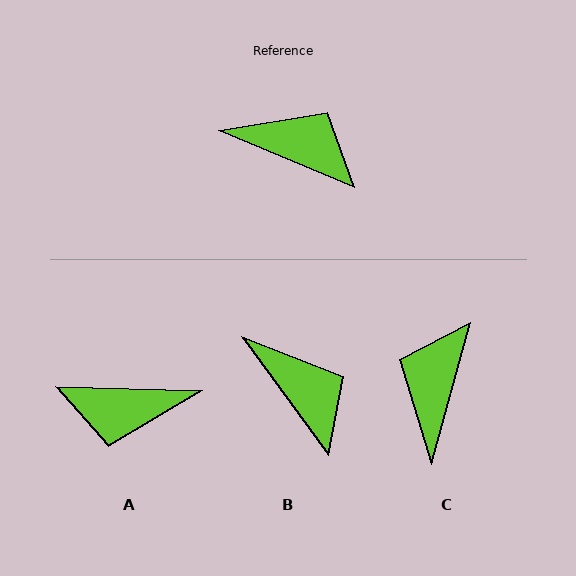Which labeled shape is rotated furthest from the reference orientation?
A, about 159 degrees away.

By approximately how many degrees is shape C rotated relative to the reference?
Approximately 97 degrees counter-clockwise.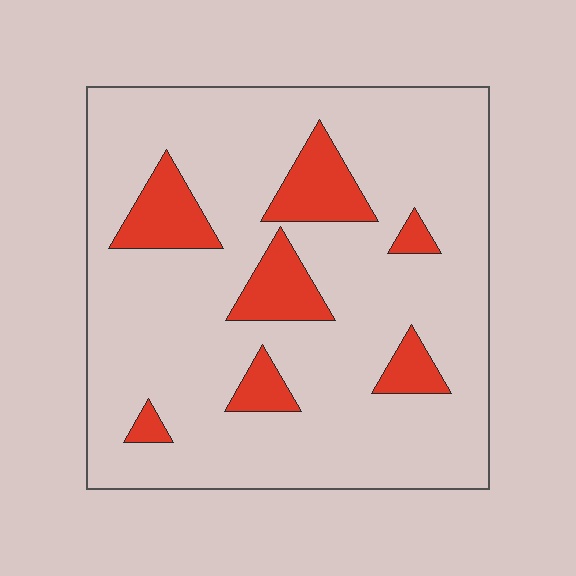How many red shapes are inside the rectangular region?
7.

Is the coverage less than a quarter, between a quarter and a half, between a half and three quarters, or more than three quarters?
Less than a quarter.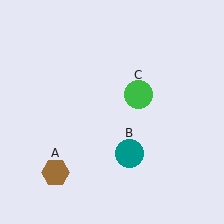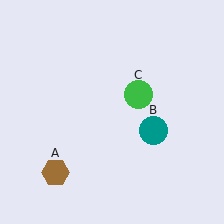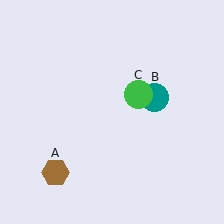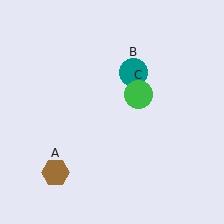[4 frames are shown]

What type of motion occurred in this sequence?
The teal circle (object B) rotated counterclockwise around the center of the scene.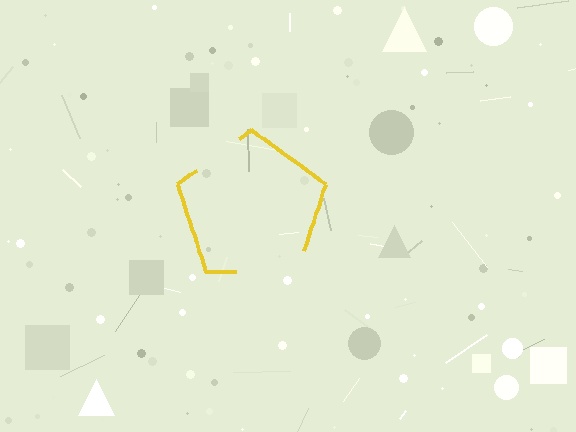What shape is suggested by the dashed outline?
The dashed outline suggests a pentagon.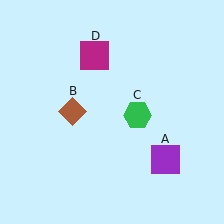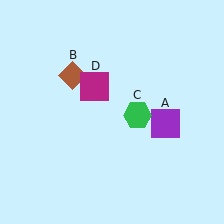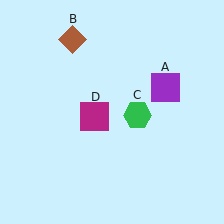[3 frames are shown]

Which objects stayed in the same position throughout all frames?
Green hexagon (object C) remained stationary.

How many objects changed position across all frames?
3 objects changed position: purple square (object A), brown diamond (object B), magenta square (object D).